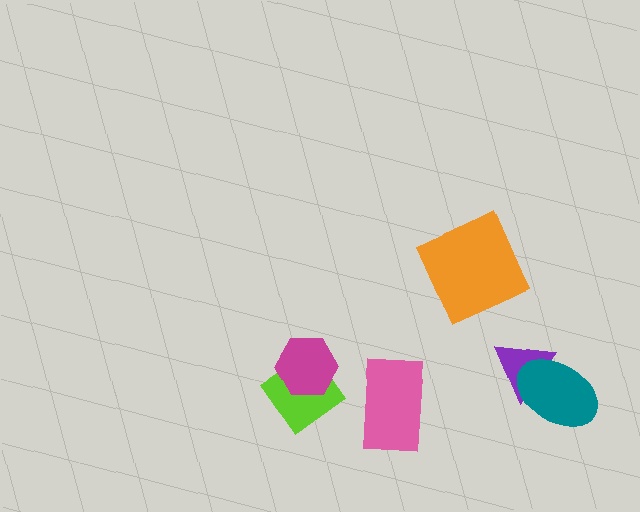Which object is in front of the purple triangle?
The teal ellipse is in front of the purple triangle.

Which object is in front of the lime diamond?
The magenta hexagon is in front of the lime diamond.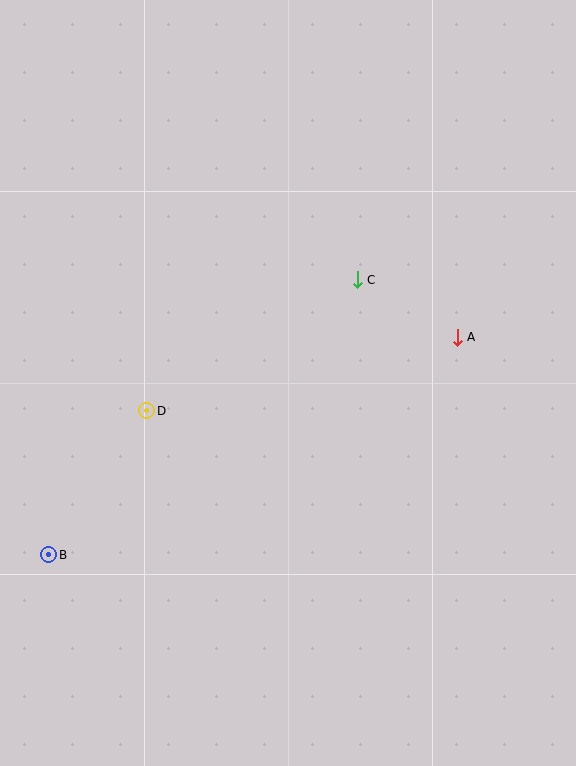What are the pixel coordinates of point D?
Point D is at (147, 411).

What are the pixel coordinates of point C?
Point C is at (357, 280).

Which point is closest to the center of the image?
Point C at (357, 280) is closest to the center.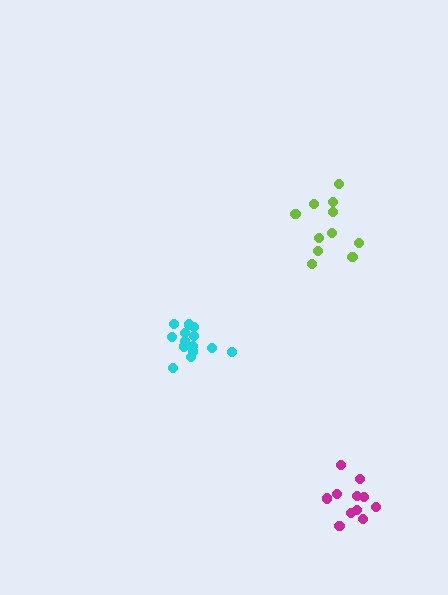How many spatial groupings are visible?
There are 3 spatial groupings.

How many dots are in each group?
Group 1: 11 dots, Group 2: 11 dots, Group 3: 14 dots (36 total).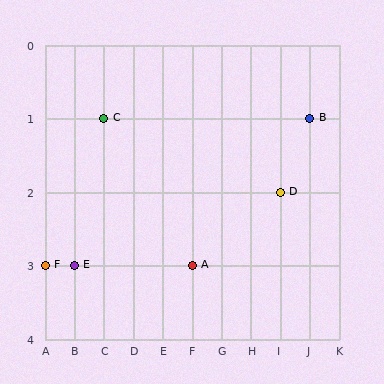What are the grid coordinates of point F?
Point F is at grid coordinates (A, 3).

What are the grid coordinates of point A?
Point A is at grid coordinates (F, 3).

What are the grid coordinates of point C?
Point C is at grid coordinates (C, 1).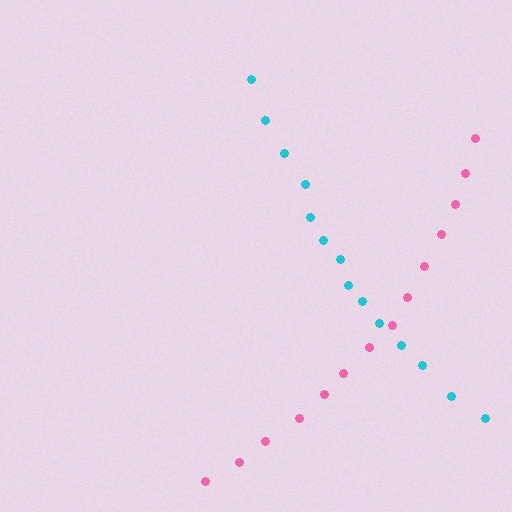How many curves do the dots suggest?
There are 2 distinct paths.